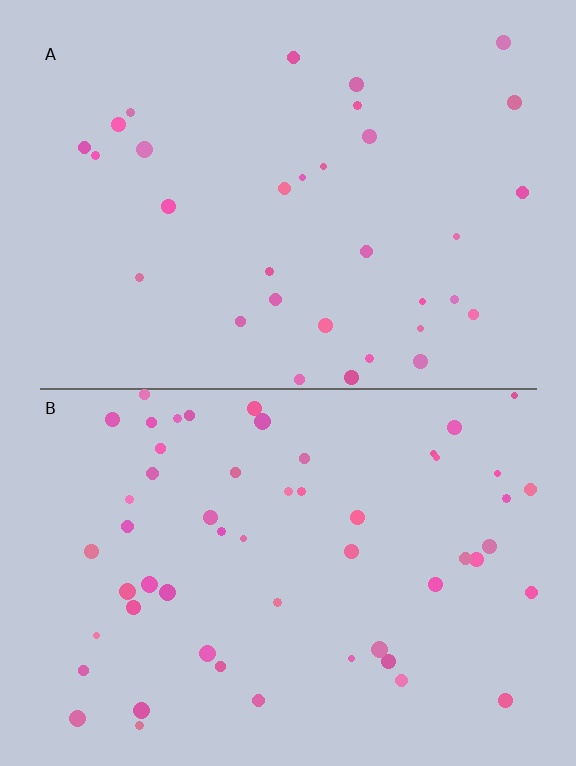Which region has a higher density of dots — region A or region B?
B (the bottom).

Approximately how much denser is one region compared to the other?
Approximately 1.7× — region B over region A.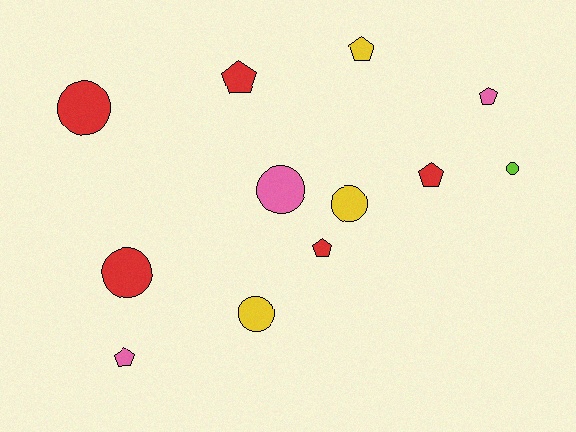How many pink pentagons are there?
There are 2 pink pentagons.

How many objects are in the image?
There are 12 objects.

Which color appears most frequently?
Red, with 5 objects.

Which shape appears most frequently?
Circle, with 6 objects.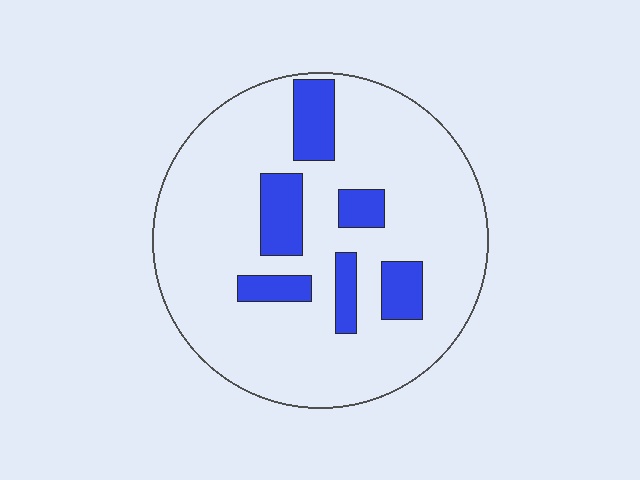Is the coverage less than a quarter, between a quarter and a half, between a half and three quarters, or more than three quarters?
Less than a quarter.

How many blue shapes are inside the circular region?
6.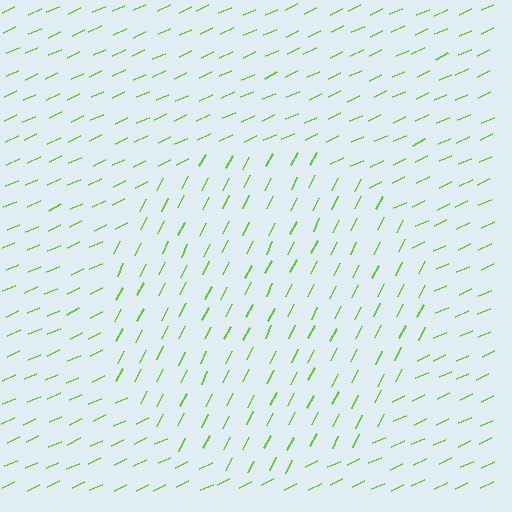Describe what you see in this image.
The image is filled with small lime line segments. A circle region in the image has lines oriented differently from the surrounding lines, creating a visible texture boundary.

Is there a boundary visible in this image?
Yes, there is a texture boundary formed by a change in line orientation.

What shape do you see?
I see a circle.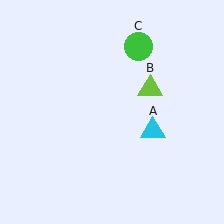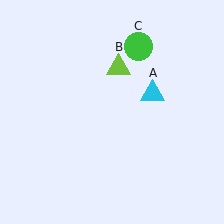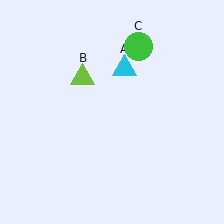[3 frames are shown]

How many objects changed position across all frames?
2 objects changed position: cyan triangle (object A), lime triangle (object B).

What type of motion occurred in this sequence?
The cyan triangle (object A), lime triangle (object B) rotated counterclockwise around the center of the scene.